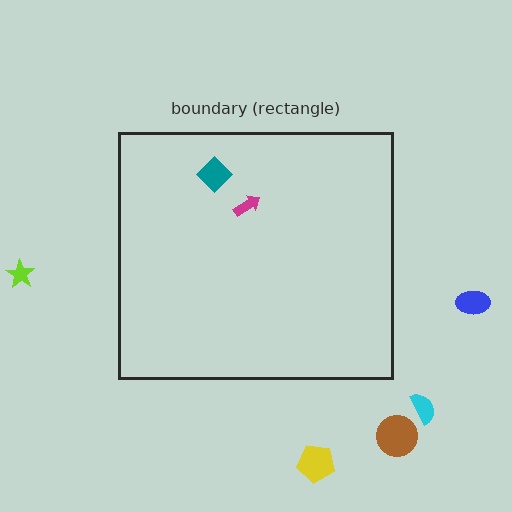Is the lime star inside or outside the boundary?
Outside.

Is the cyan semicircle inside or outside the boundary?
Outside.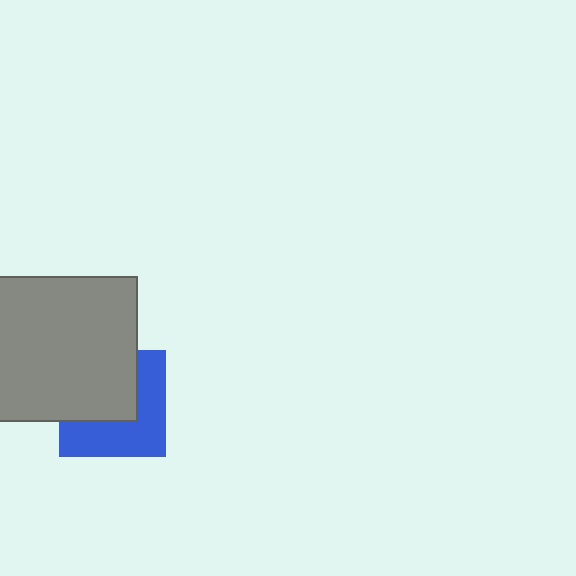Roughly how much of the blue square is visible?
About half of it is visible (roughly 51%).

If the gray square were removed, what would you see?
You would see the complete blue square.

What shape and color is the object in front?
The object in front is a gray square.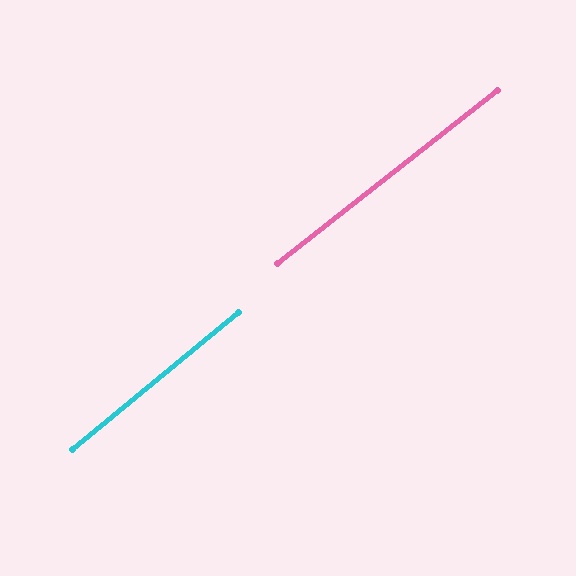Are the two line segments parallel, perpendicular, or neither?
Parallel — their directions differ by only 1.4°.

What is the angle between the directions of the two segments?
Approximately 1 degree.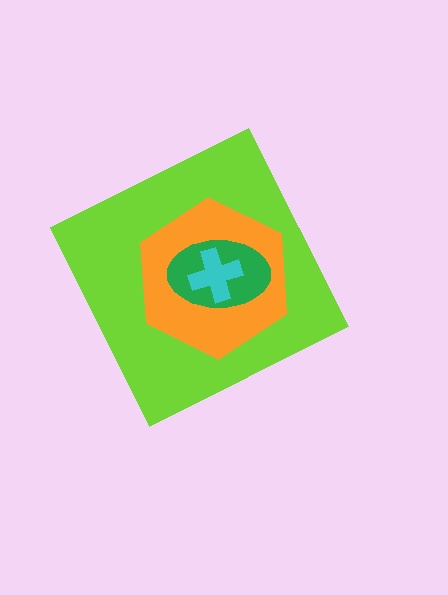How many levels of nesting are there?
4.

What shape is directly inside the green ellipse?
The cyan cross.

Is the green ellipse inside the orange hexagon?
Yes.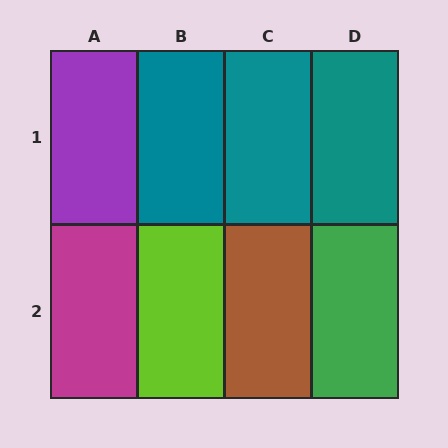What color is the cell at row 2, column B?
Lime.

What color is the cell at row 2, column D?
Green.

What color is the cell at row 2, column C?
Brown.